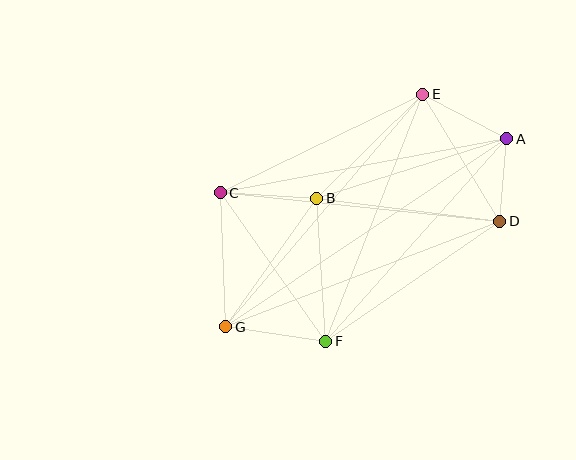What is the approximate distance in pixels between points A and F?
The distance between A and F is approximately 272 pixels.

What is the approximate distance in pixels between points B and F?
The distance between B and F is approximately 143 pixels.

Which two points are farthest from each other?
Points A and G are farthest from each other.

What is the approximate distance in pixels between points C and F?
The distance between C and F is approximately 182 pixels.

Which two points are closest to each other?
Points A and D are closest to each other.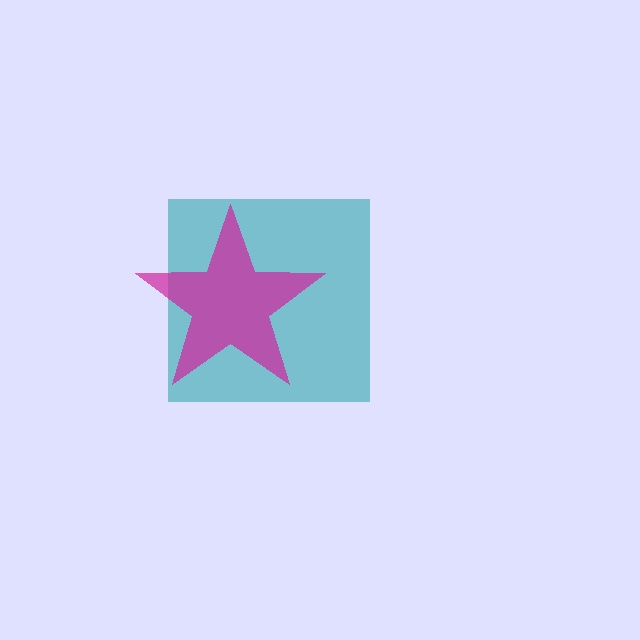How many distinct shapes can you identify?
There are 2 distinct shapes: a teal square, a magenta star.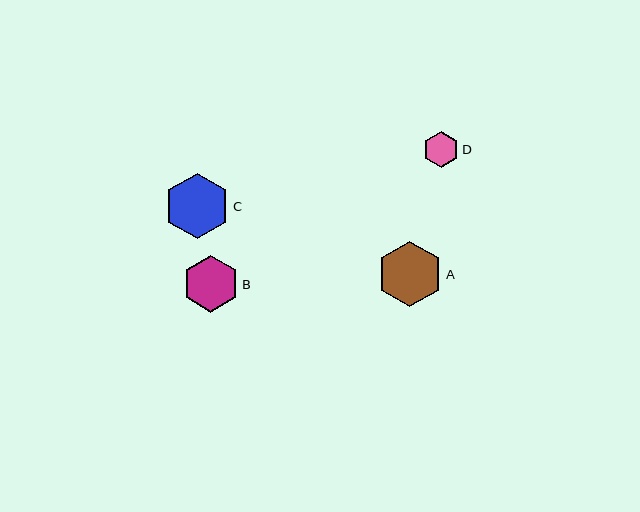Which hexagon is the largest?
Hexagon C is the largest with a size of approximately 65 pixels.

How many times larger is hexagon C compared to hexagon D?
Hexagon C is approximately 1.8 times the size of hexagon D.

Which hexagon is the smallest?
Hexagon D is the smallest with a size of approximately 36 pixels.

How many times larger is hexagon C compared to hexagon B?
Hexagon C is approximately 1.1 times the size of hexagon B.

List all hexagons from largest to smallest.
From largest to smallest: C, A, B, D.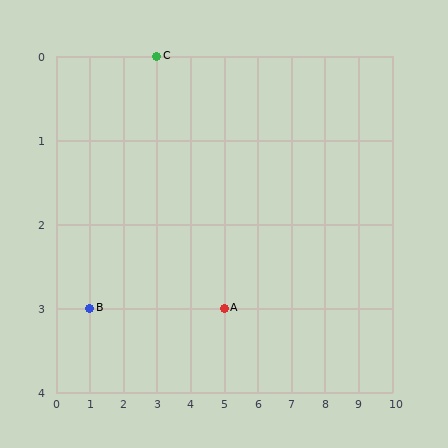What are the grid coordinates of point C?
Point C is at grid coordinates (3, 0).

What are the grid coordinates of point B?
Point B is at grid coordinates (1, 3).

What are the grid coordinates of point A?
Point A is at grid coordinates (5, 3).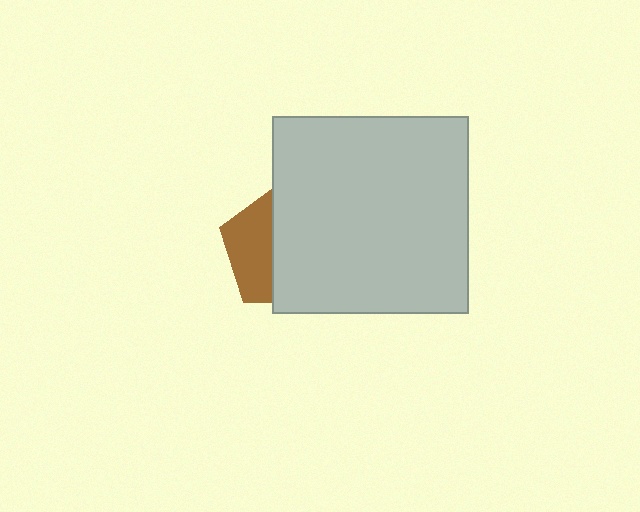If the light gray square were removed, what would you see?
You would see the complete brown pentagon.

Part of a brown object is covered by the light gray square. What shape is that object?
It is a pentagon.